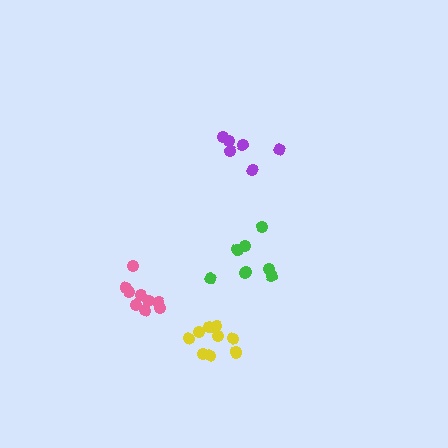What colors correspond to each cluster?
The clusters are colored: green, pink, yellow, purple.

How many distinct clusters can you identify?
There are 4 distinct clusters.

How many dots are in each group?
Group 1: 9 dots, Group 2: 9 dots, Group 3: 9 dots, Group 4: 6 dots (33 total).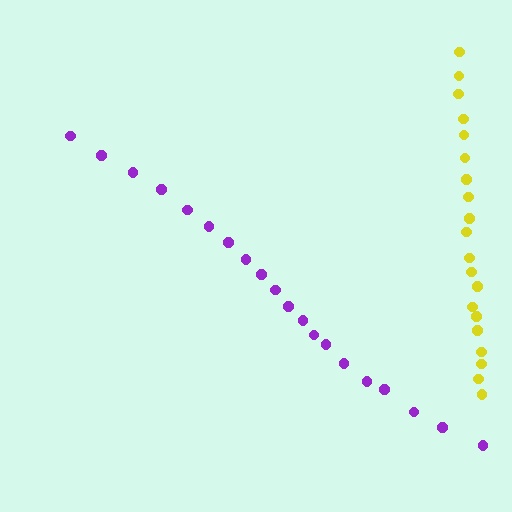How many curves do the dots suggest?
There are 2 distinct paths.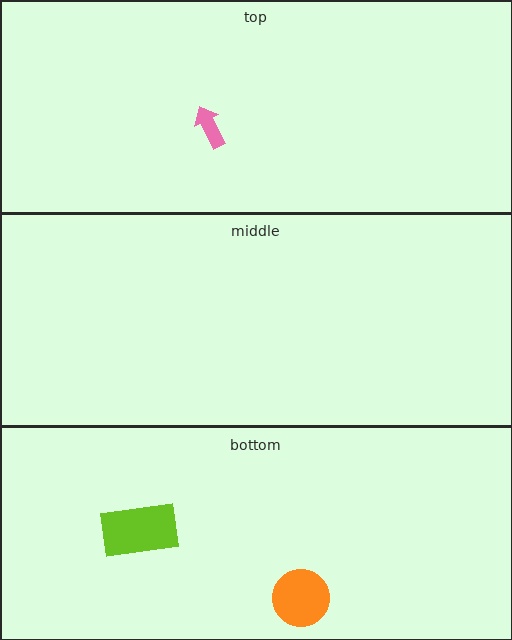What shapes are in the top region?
The pink arrow.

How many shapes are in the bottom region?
2.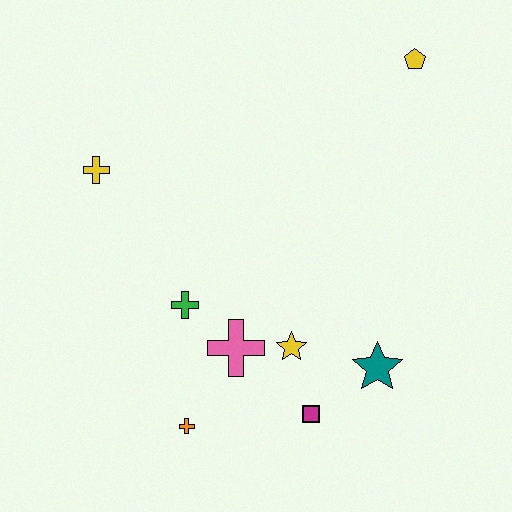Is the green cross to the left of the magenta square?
Yes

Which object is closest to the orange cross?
The pink cross is closest to the orange cross.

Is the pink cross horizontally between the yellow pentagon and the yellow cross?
Yes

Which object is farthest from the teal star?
The yellow cross is farthest from the teal star.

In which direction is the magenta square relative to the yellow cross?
The magenta square is below the yellow cross.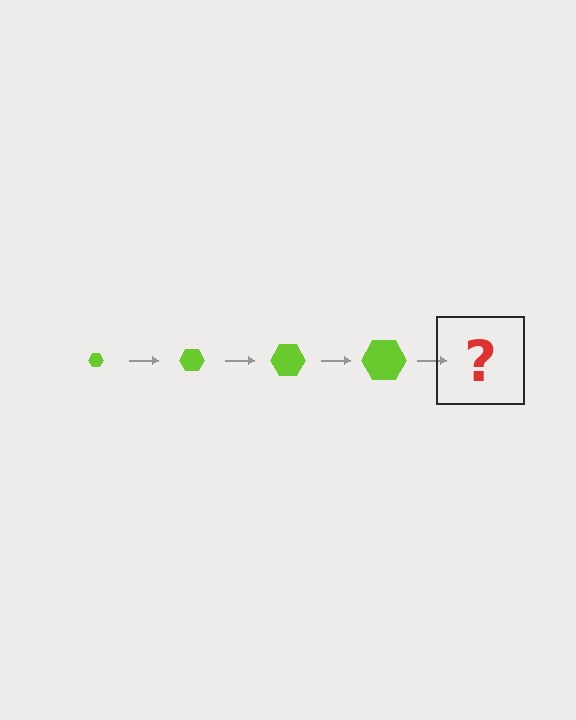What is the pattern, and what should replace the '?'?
The pattern is that the hexagon gets progressively larger each step. The '?' should be a lime hexagon, larger than the previous one.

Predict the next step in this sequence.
The next step is a lime hexagon, larger than the previous one.